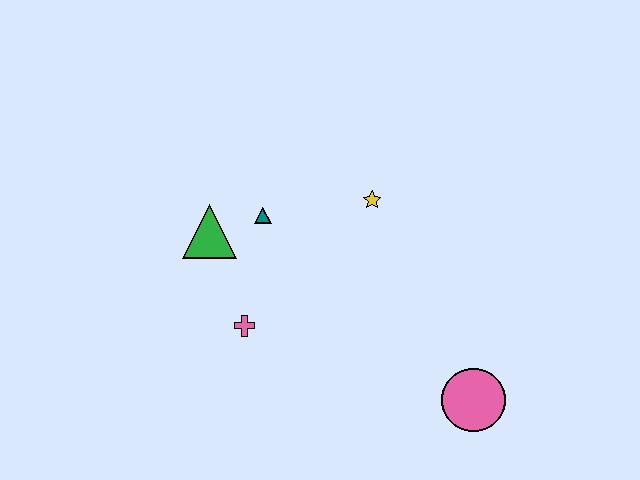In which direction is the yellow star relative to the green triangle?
The yellow star is to the right of the green triangle.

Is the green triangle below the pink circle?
No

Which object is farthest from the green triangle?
The pink circle is farthest from the green triangle.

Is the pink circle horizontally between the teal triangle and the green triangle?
No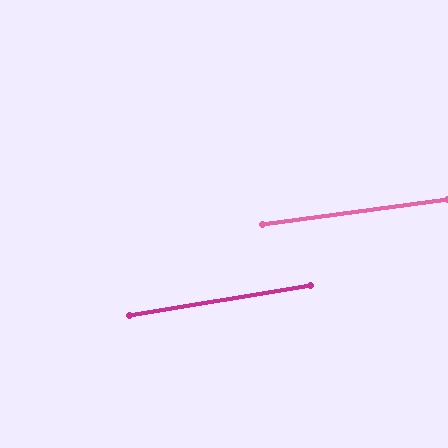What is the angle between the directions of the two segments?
Approximately 2 degrees.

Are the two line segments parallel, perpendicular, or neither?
Parallel — their directions differ by only 1.8°.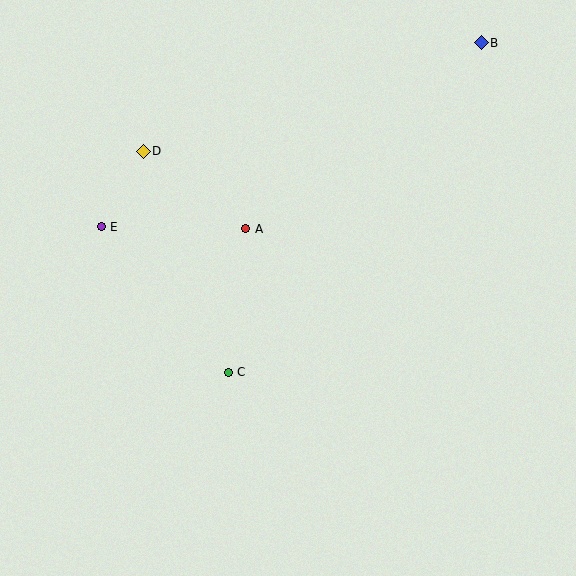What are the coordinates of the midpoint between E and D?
The midpoint between E and D is at (122, 189).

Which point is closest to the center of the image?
Point A at (246, 229) is closest to the center.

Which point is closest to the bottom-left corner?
Point C is closest to the bottom-left corner.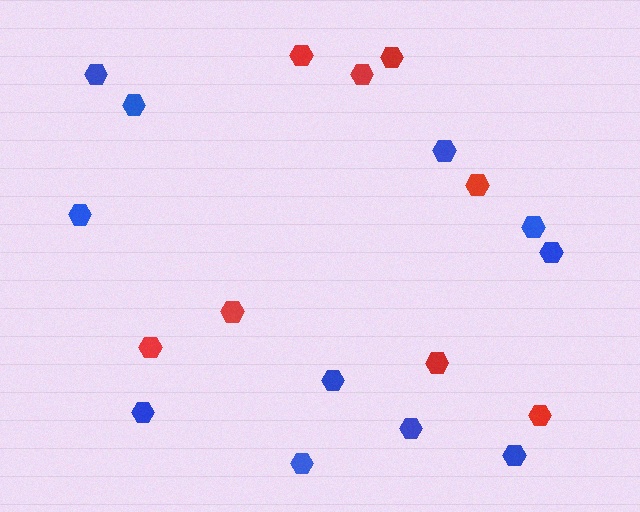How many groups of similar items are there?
There are 2 groups: one group of blue hexagons (11) and one group of red hexagons (8).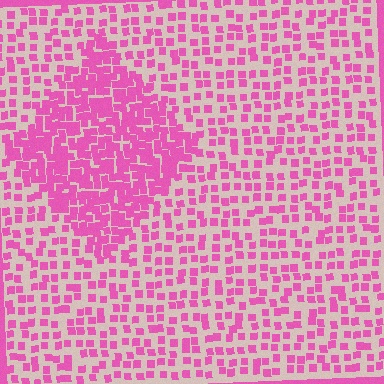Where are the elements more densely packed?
The elements are more densely packed inside the diamond boundary.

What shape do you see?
I see a diamond.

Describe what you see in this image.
The image contains small pink elements arranged at two different densities. A diamond-shaped region is visible where the elements are more densely packed than the surrounding area.